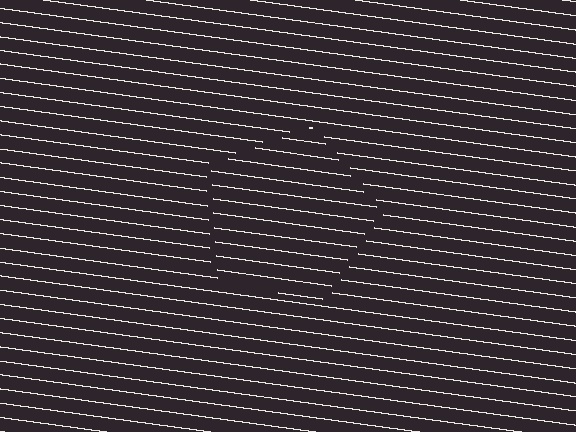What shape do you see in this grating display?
An illusory pentagon. The interior of the shape contains the same grating, shifted by half a period — the contour is defined by the phase discontinuity where line-ends from the inner and outer gratings abut.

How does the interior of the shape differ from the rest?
The interior of the shape contains the same grating, shifted by half a period — the contour is defined by the phase discontinuity where line-ends from the inner and outer gratings abut.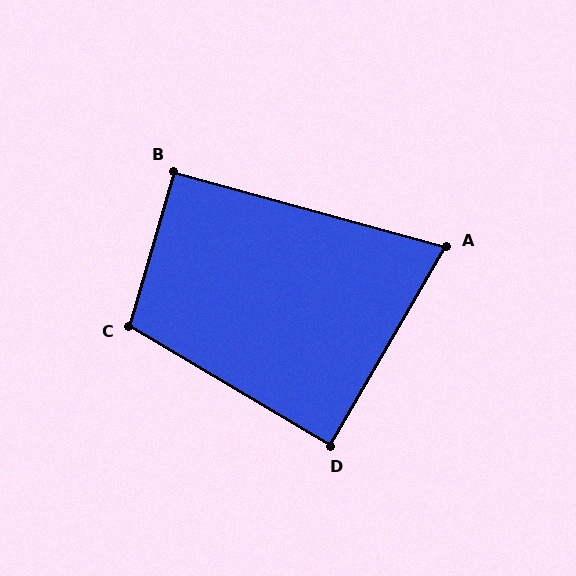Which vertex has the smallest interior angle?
A, at approximately 75 degrees.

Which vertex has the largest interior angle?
C, at approximately 105 degrees.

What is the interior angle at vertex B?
Approximately 90 degrees (approximately right).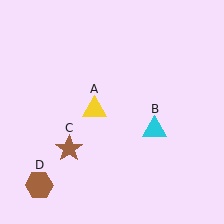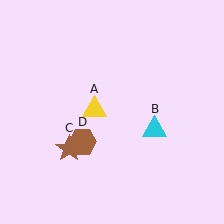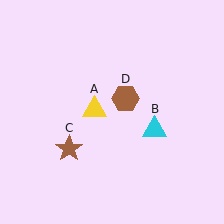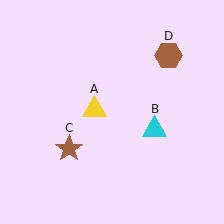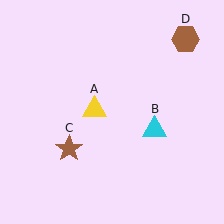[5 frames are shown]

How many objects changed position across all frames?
1 object changed position: brown hexagon (object D).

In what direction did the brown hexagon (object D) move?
The brown hexagon (object D) moved up and to the right.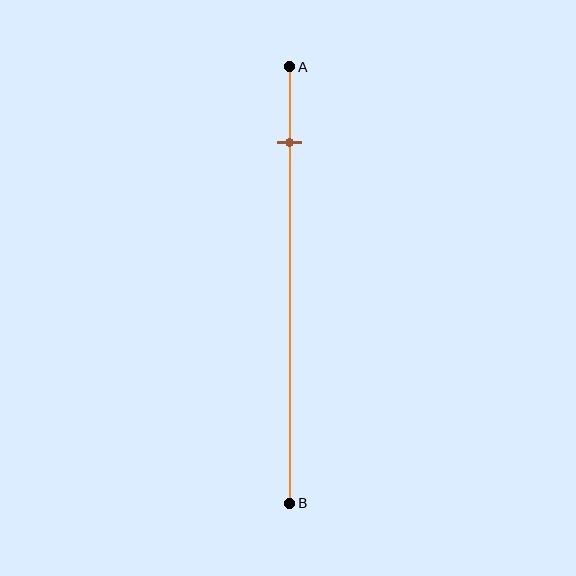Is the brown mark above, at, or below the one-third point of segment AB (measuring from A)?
The brown mark is above the one-third point of segment AB.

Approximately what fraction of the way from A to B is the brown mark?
The brown mark is approximately 15% of the way from A to B.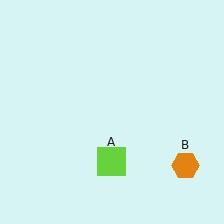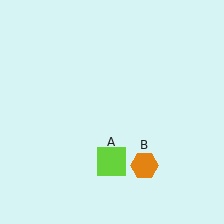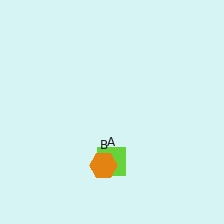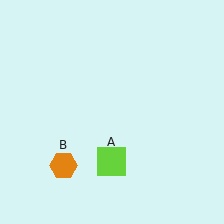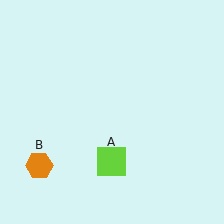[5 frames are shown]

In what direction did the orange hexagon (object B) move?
The orange hexagon (object B) moved left.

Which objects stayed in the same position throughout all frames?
Lime square (object A) remained stationary.